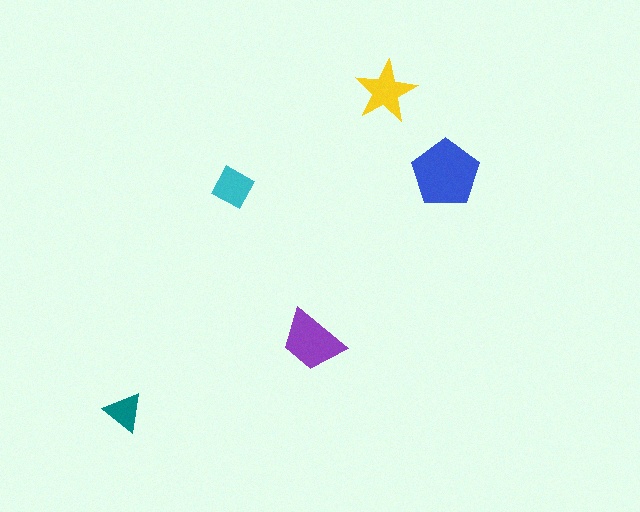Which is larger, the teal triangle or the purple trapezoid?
The purple trapezoid.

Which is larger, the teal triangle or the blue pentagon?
The blue pentagon.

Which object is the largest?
The blue pentagon.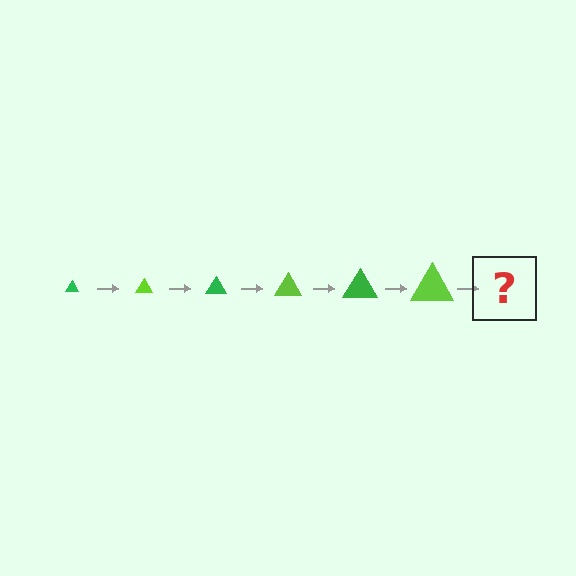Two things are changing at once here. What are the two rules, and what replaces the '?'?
The two rules are that the triangle grows larger each step and the color cycles through green and lime. The '?' should be a green triangle, larger than the previous one.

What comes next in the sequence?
The next element should be a green triangle, larger than the previous one.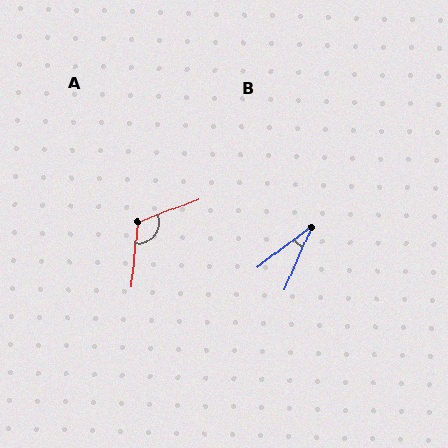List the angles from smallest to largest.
B (30°), A (116°).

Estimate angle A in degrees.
Approximately 116 degrees.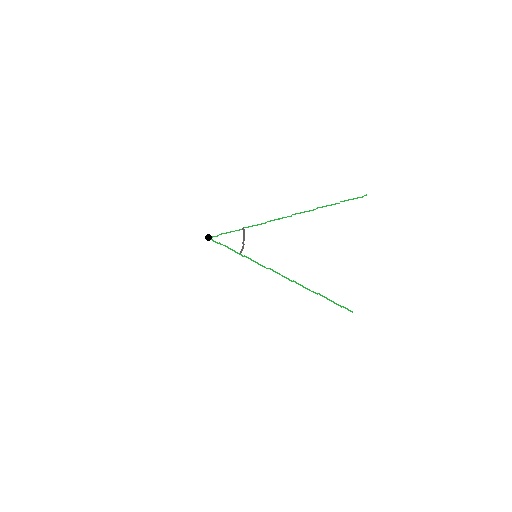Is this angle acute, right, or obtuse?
It is acute.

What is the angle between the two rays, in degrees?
Approximately 42 degrees.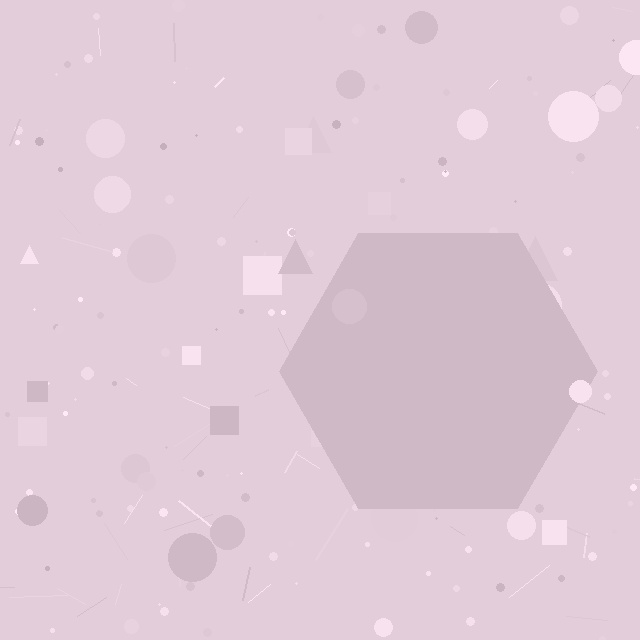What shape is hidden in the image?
A hexagon is hidden in the image.